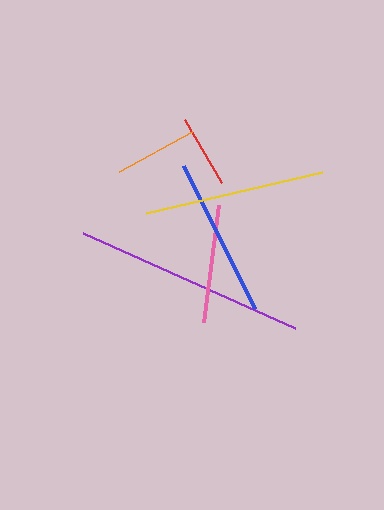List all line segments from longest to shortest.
From longest to shortest: purple, yellow, blue, pink, orange, red.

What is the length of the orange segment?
The orange segment is approximately 83 pixels long.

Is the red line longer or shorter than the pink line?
The pink line is longer than the red line.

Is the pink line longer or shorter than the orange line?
The pink line is longer than the orange line.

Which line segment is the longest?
The purple line is the longest at approximately 232 pixels.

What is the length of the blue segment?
The blue segment is approximately 160 pixels long.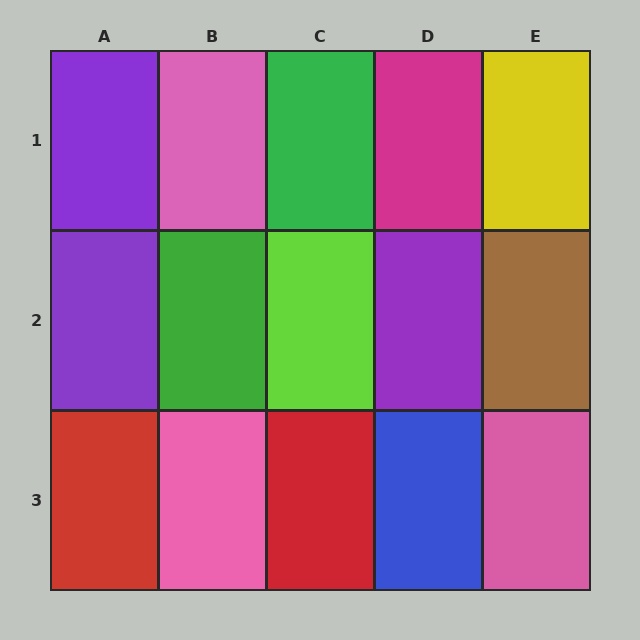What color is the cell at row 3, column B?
Pink.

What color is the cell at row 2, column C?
Lime.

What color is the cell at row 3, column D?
Blue.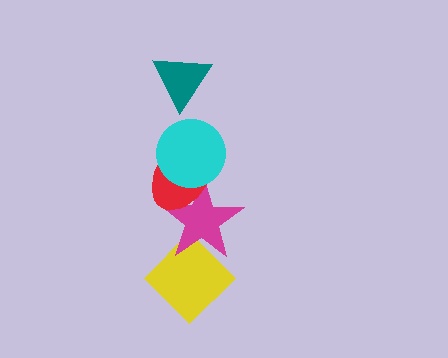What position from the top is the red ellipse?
The red ellipse is 3rd from the top.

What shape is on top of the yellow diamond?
The magenta star is on top of the yellow diamond.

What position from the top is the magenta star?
The magenta star is 4th from the top.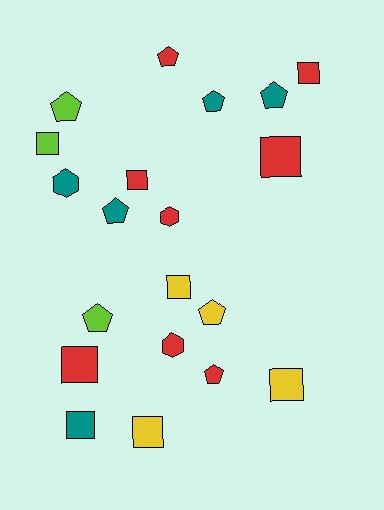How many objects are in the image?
There are 20 objects.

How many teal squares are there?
There is 1 teal square.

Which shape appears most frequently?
Square, with 9 objects.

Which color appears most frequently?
Red, with 8 objects.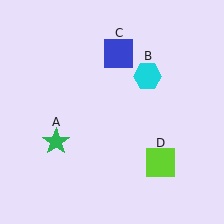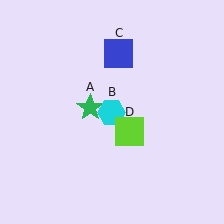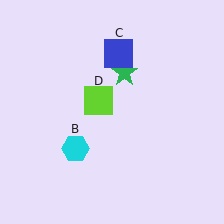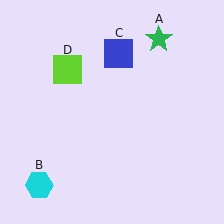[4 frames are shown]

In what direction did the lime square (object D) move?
The lime square (object D) moved up and to the left.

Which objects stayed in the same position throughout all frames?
Blue square (object C) remained stationary.